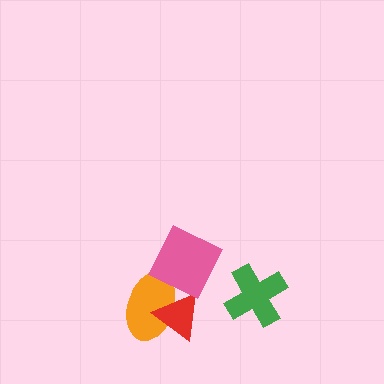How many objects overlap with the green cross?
0 objects overlap with the green cross.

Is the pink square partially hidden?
No, no other shape covers it.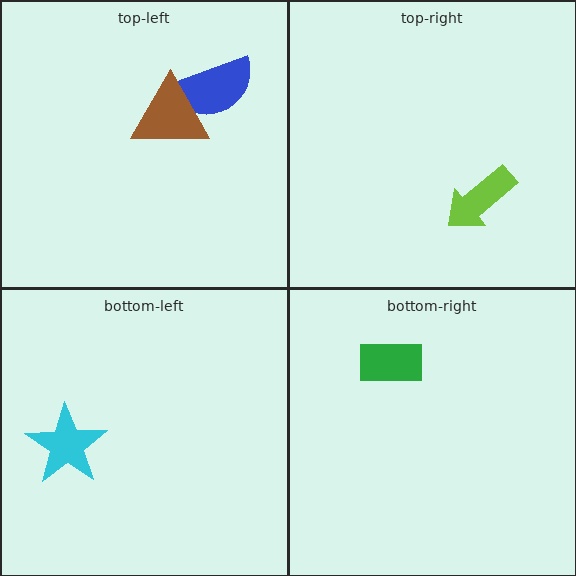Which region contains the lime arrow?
The top-right region.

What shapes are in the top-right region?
The lime arrow.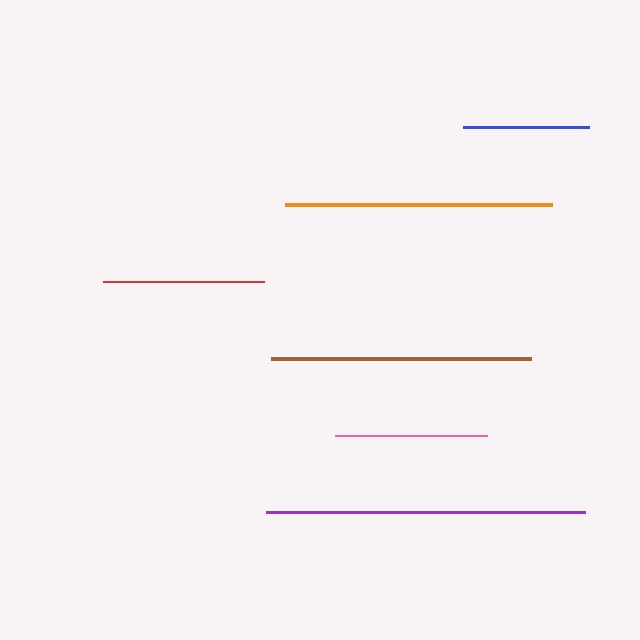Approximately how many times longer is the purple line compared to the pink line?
The purple line is approximately 2.1 times the length of the pink line.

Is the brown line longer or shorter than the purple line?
The purple line is longer than the brown line.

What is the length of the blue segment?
The blue segment is approximately 126 pixels long.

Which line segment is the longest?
The purple line is the longest at approximately 319 pixels.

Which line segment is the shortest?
The blue line is the shortest at approximately 126 pixels.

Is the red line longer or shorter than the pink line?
The red line is longer than the pink line.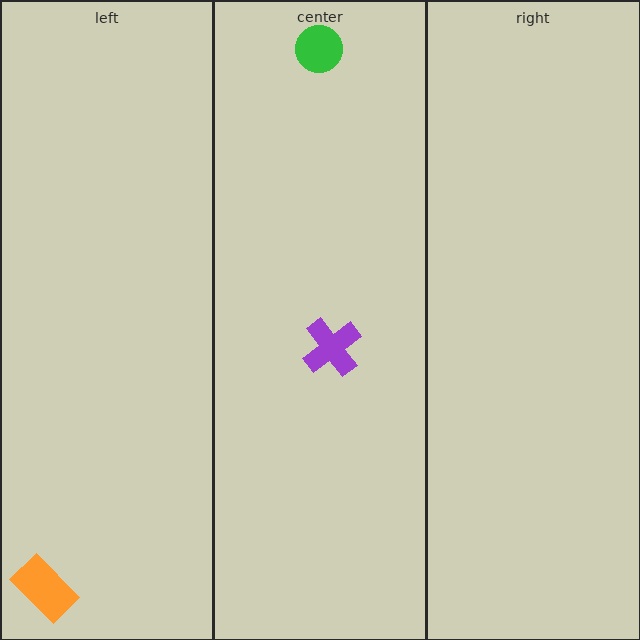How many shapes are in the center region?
2.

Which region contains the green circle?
The center region.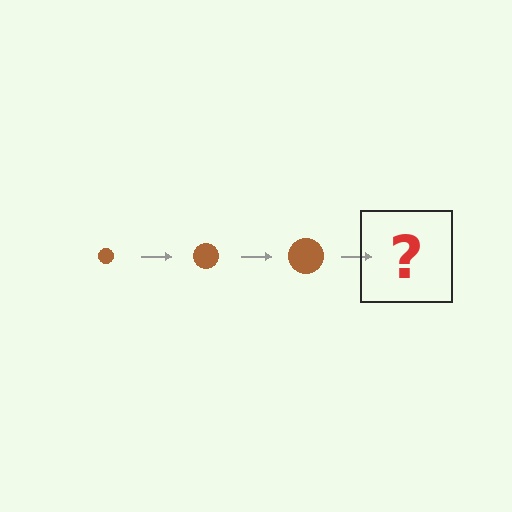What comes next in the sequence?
The next element should be a brown circle, larger than the previous one.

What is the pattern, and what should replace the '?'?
The pattern is that the circle gets progressively larger each step. The '?' should be a brown circle, larger than the previous one.